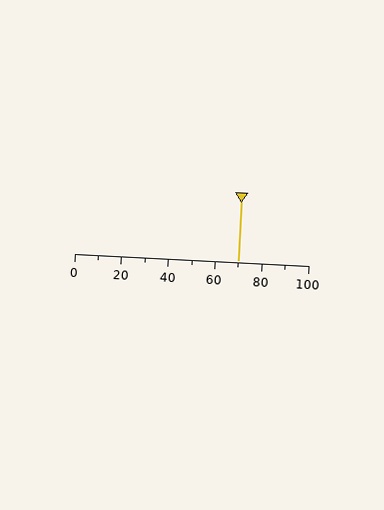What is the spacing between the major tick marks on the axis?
The major ticks are spaced 20 apart.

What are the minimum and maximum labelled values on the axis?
The axis runs from 0 to 100.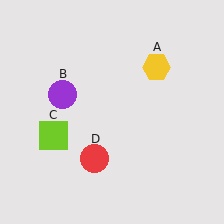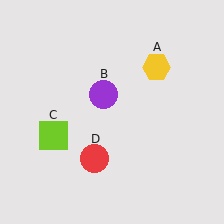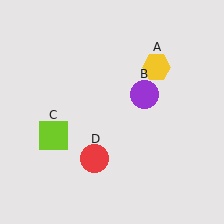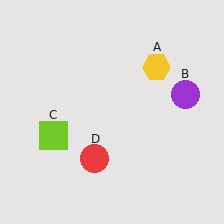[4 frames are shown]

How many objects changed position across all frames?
1 object changed position: purple circle (object B).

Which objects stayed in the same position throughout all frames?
Yellow hexagon (object A) and lime square (object C) and red circle (object D) remained stationary.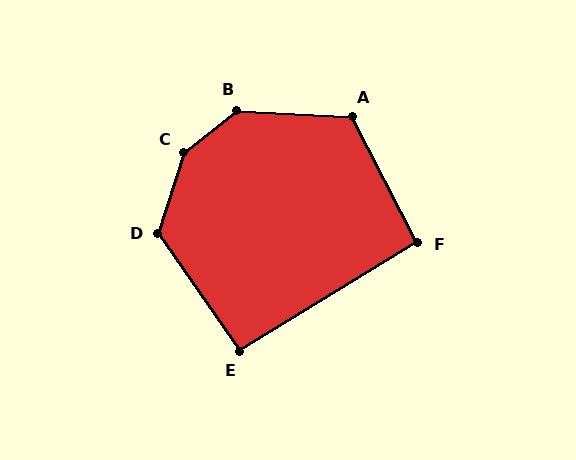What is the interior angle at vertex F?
Approximately 94 degrees (approximately right).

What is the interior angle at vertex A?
Approximately 121 degrees (obtuse).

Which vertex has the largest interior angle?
C, at approximately 146 degrees.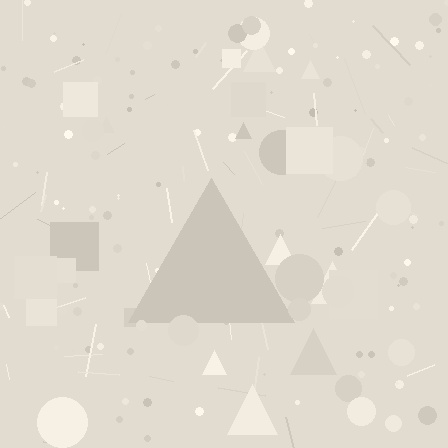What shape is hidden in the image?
A triangle is hidden in the image.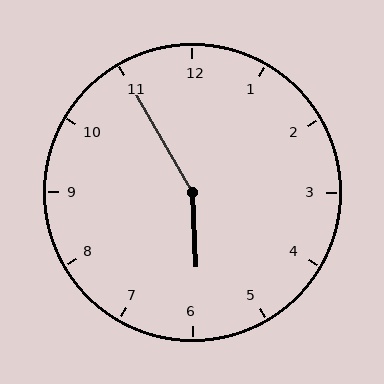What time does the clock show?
5:55.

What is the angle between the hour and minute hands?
Approximately 152 degrees.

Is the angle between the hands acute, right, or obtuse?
It is obtuse.